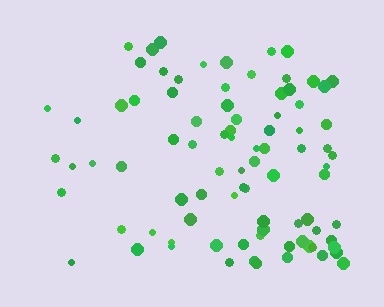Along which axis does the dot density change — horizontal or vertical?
Horizontal.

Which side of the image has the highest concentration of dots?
The right.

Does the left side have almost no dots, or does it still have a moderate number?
Still a moderate number, just noticeably fewer than the right.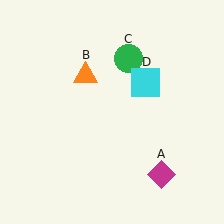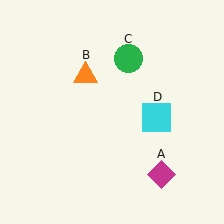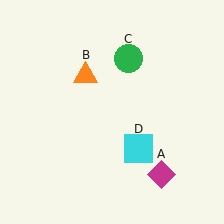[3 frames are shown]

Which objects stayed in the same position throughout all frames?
Magenta diamond (object A) and orange triangle (object B) and green circle (object C) remained stationary.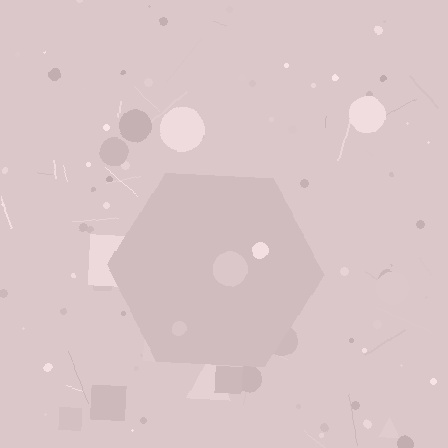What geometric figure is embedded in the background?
A hexagon is embedded in the background.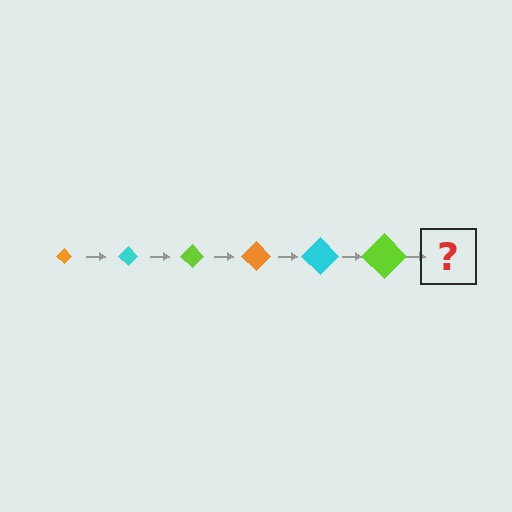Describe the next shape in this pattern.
It should be an orange diamond, larger than the previous one.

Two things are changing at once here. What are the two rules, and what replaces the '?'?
The two rules are that the diamond grows larger each step and the color cycles through orange, cyan, and lime. The '?' should be an orange diamond, larger than the previous one.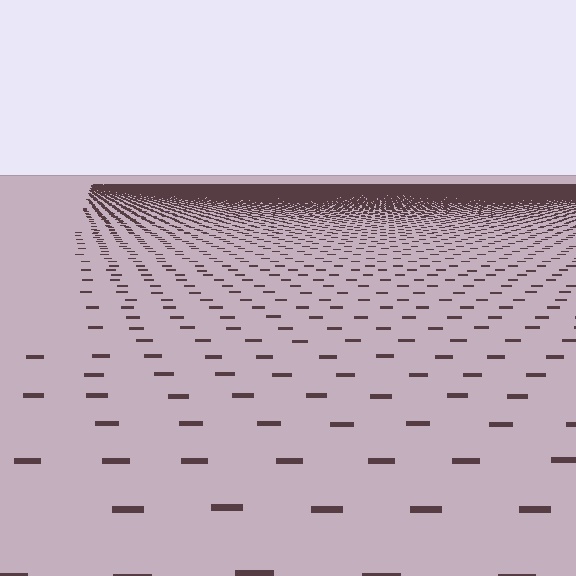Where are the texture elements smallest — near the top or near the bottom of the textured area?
Near the top.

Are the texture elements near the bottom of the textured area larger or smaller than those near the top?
Larger. Near the bottom, elements are closer to the viewer and appear at a bigger on-screen size.